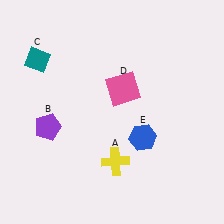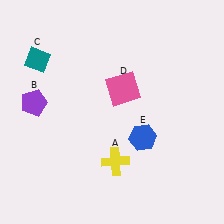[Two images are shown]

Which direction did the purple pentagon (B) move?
The purple pentagon (B) moved up.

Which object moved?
The purple pentagon (B) moved up.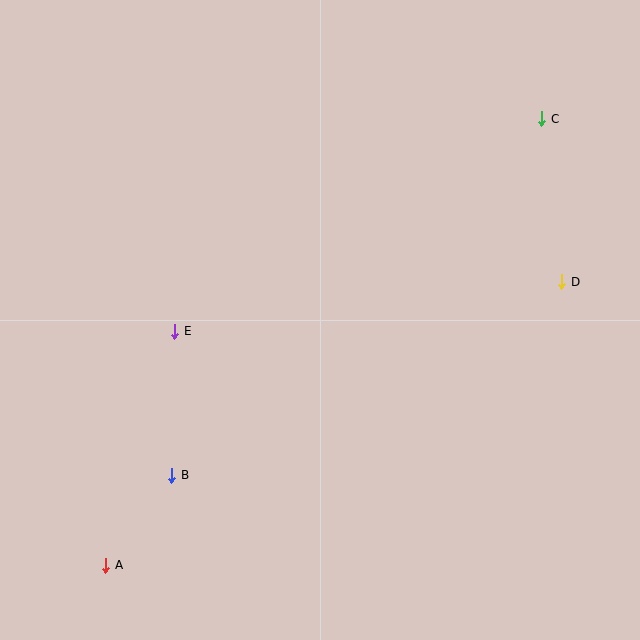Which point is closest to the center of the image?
Point E at (175, 331) is closest to the center.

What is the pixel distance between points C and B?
The distance between C and B is 514 pixels.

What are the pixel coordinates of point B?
Point B is at (172, 475).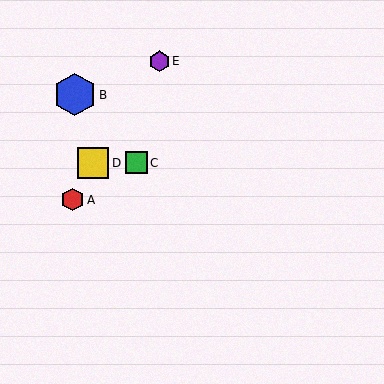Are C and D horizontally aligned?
Yes, both are at y≈163.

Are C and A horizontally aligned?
No, C is at y≈163 and A is at y≈200.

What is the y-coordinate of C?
Object C is at y≈163.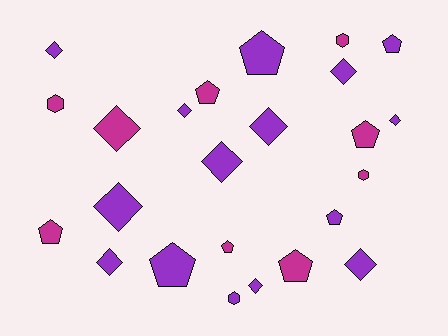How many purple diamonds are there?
There are 10 purple diamonds.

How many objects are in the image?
There are 24 objects.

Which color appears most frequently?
Purple, with 15 objects.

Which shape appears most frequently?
Diamond, with 11 objects.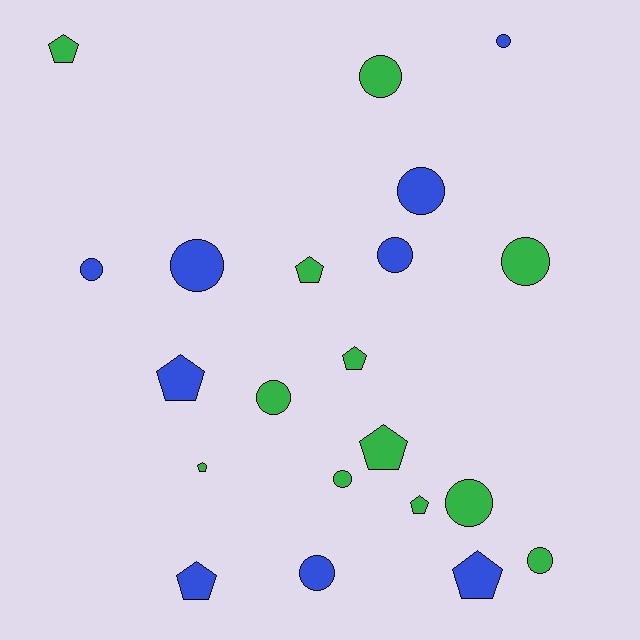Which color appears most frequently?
Green, with 12 objects.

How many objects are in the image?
There are 21 objects.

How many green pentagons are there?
There are 6 green pentagons.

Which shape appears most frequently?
Circle, with 12 objects.